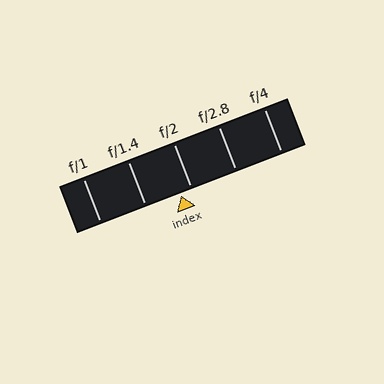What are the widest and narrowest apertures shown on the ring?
The widest aperture shown is f/1 and the narrowest is f/4.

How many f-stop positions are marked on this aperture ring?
There are 5 f-stop positions marked.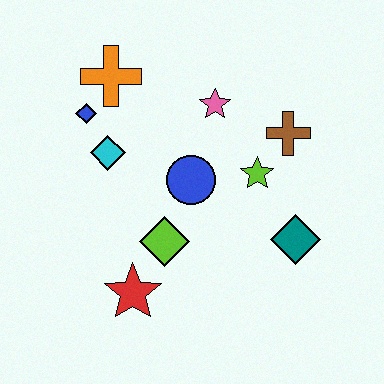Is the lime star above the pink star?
No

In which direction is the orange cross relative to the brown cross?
The orange cross is to the left of the brown cross.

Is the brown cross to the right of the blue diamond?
Yes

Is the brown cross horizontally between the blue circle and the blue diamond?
No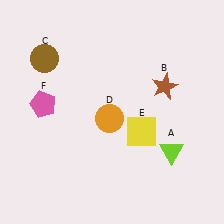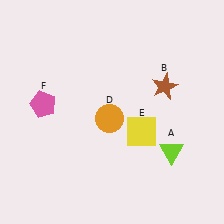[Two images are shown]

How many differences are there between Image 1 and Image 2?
There is 1 difference between the two images.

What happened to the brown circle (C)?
The brown circle (C) was removed in Image 2. It was in the top-left area of Image 1.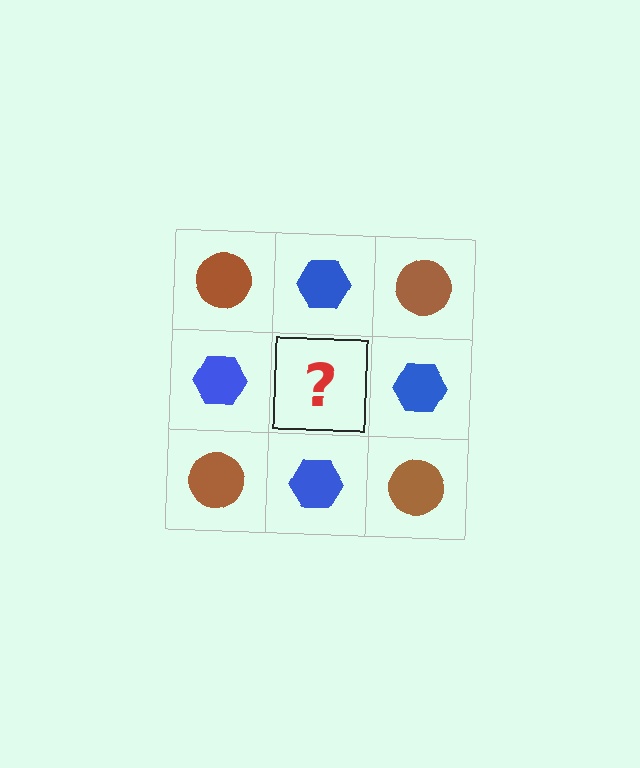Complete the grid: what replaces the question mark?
The question mark should be replaced with a brown circle.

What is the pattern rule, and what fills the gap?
The rule is that it alternates brown circle and blue hexagon in a checkerboard pattern. The gap should be filled with a brown circle.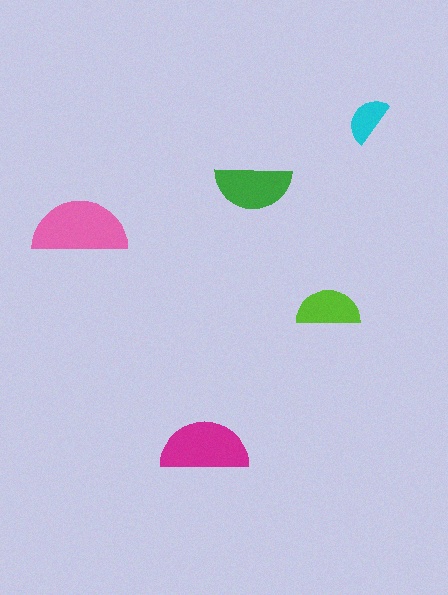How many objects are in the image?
There are 5 objects in the image.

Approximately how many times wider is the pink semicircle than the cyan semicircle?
About 2 times wider.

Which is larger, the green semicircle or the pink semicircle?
The pink one.